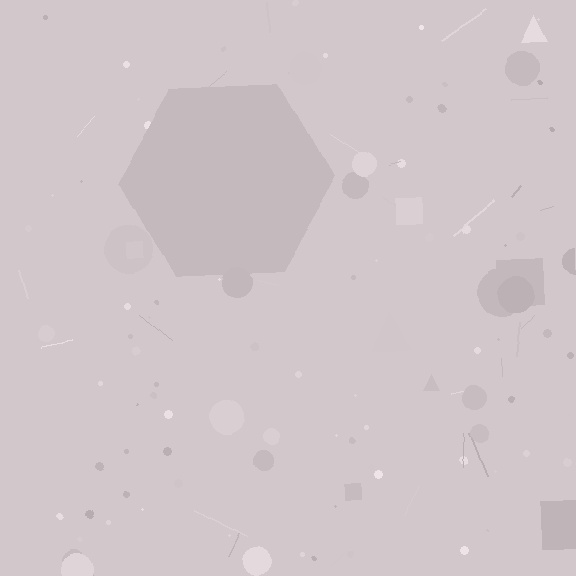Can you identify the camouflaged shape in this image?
The camouflaged shape is a hexagon.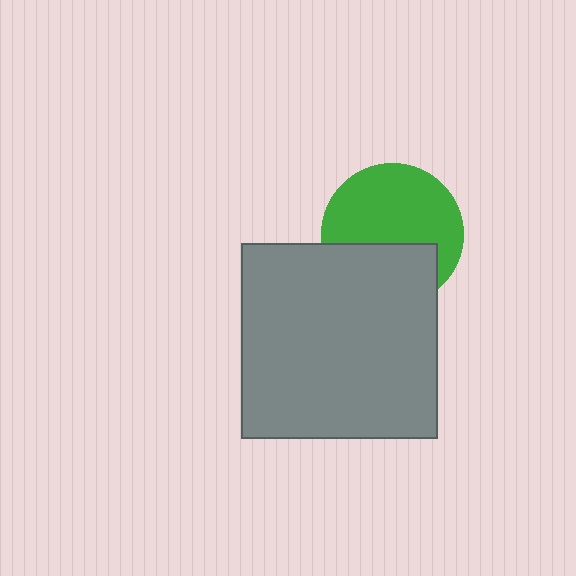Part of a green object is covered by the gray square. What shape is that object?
It is a circle.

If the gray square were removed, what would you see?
You would see the complete green circle.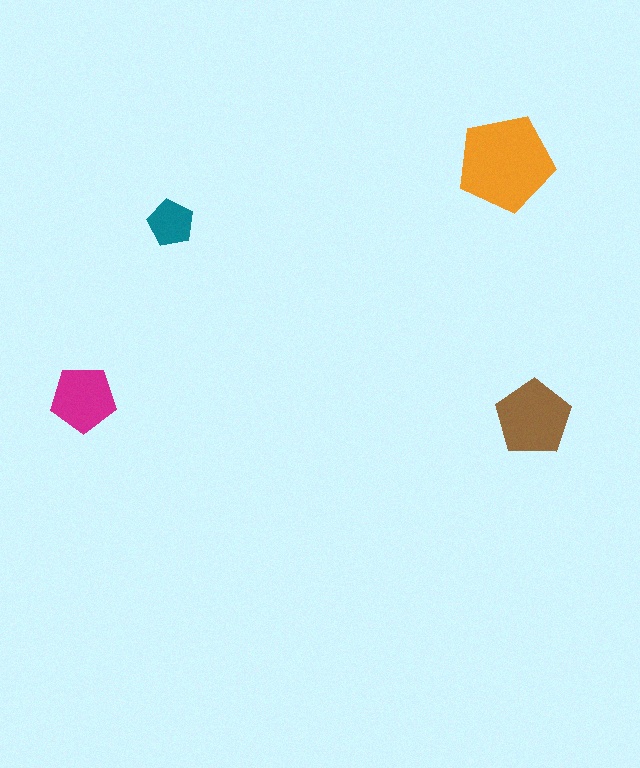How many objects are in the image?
There are 4 objects in the image.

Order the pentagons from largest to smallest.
the orange one, the brown one, the magenta one, the teal one.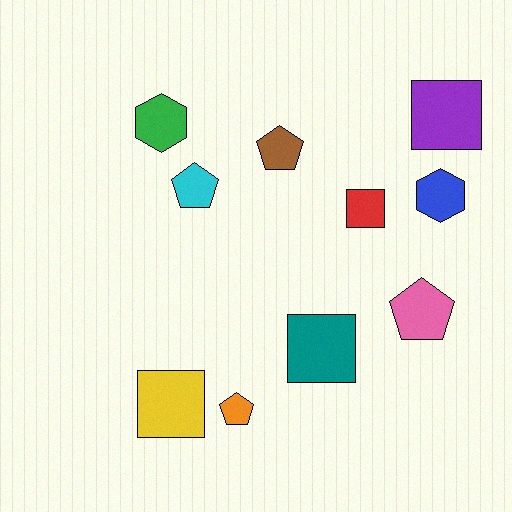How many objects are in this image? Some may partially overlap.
There are 10 objects.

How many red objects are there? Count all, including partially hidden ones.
There is 1 red object.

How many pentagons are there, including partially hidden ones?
There are 4 pentagons.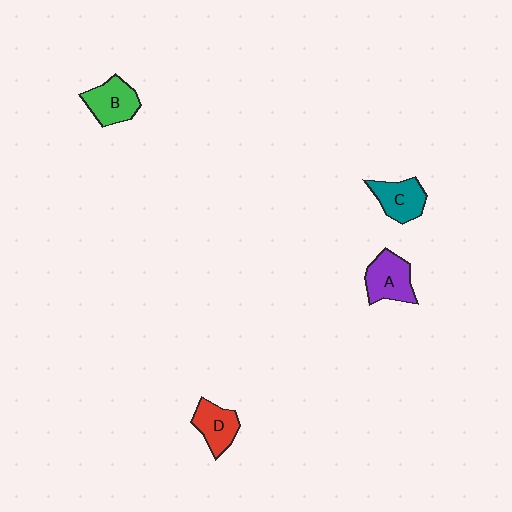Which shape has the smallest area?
Shape D (red).